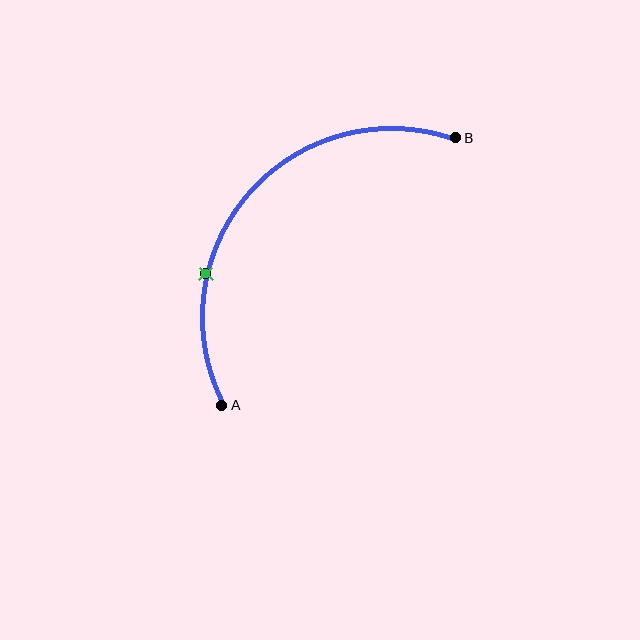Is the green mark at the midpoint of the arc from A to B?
No. The green mark lies on the arc but is closer to endpoint A. The arc midpoint would be at the point on the curve equidistant along the arc from both A and B.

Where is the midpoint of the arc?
The arc midpoint is the point on the curve farthest from the straight line joining A and B. It sits above and to the left of that line.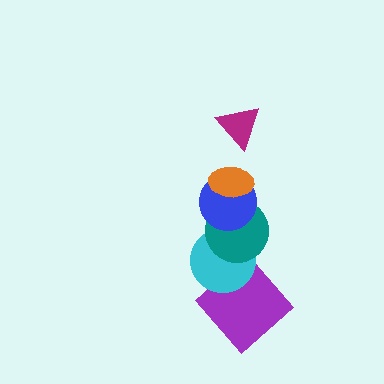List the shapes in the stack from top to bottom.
From top to bottom: the magenta triangle, the orange ellipse, the blue circle, the teal circle, the cyan circle, the purple diamond.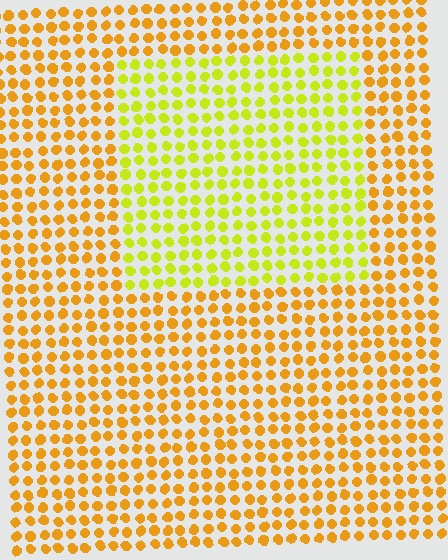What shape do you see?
I see a rectangle.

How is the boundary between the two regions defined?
The boundary is defined purely by a slight shift in hue (about 33 degrees). Spacing, size, and orientation are identical on both sides.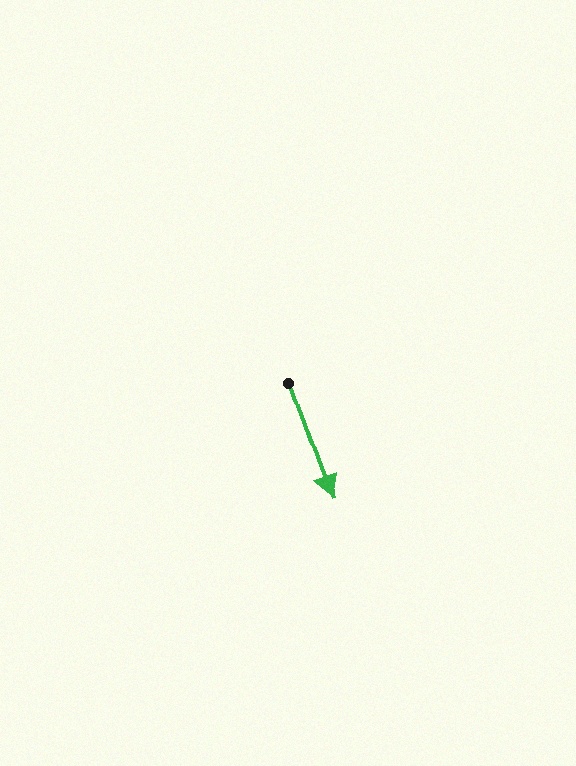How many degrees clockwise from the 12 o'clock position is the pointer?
Approximately 160 degrees.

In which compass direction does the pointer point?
South.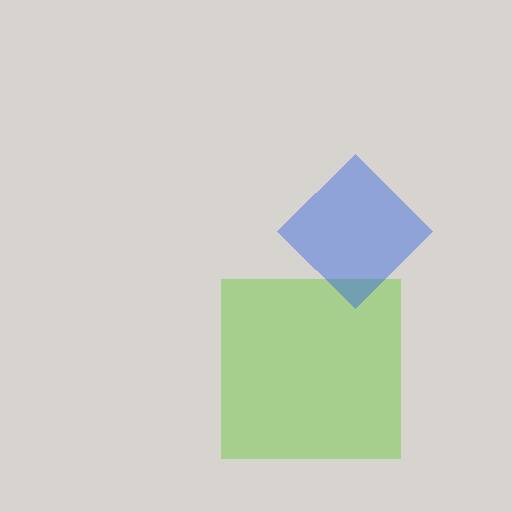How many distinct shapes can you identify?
There are 2 distinct shapes: a lime square, a blue diamond.